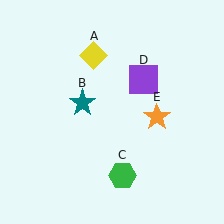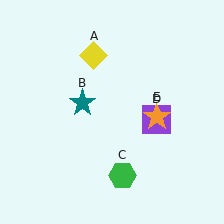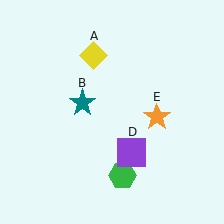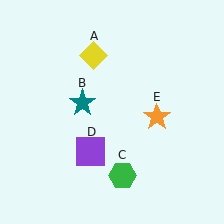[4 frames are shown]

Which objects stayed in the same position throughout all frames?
Yellow diamond (object A) and teal star (object B) and green hexagon (object C) and orange star (object E) remained stationary.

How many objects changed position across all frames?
1 object changed position: purple square (object D).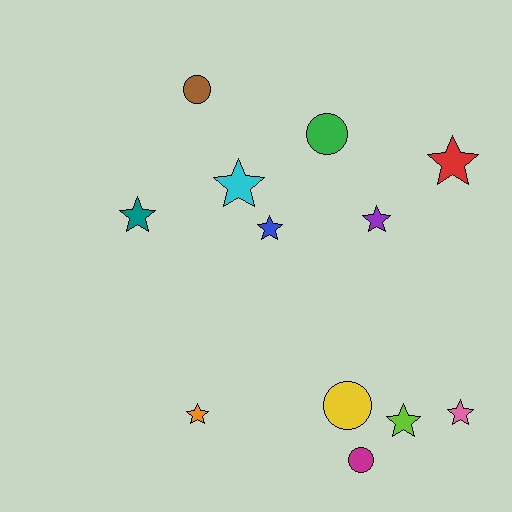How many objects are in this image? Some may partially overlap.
There are 12 objects.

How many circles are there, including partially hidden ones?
There are 4 circles.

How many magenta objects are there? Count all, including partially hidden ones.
There is 1 magenta object.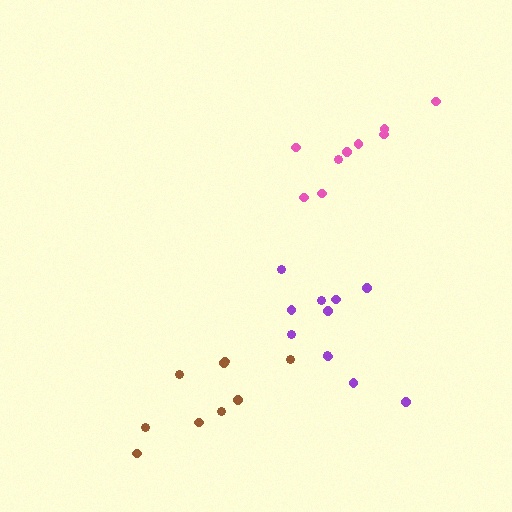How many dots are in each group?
Group 1: 9 dots, Group 2: 9 dots, Group 3: 11 dots (29 total).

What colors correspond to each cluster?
The clusters are colored: brown, pink, purple.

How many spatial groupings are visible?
There are 3 spatial groupings.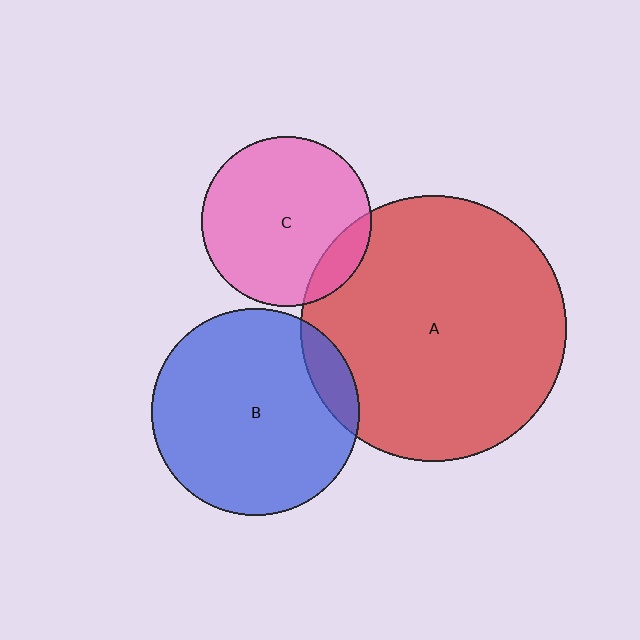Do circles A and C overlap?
Yes.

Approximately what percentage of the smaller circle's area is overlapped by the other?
Approximately 10%.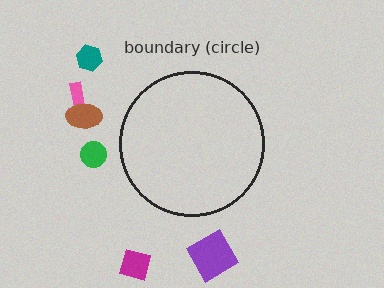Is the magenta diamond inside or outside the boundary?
Outside.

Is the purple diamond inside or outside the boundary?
Outside.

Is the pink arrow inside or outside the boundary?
Outside.